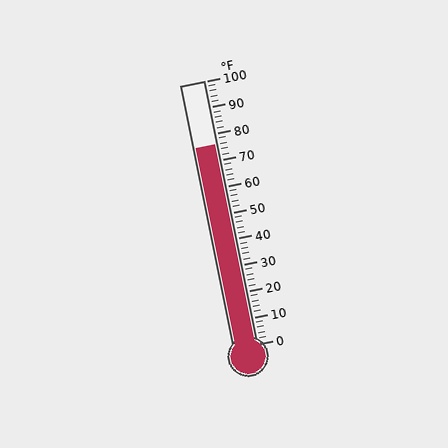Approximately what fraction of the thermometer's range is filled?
The thermometer is filled to approximately 75% of its range.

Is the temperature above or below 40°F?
The temperature is above 40°F.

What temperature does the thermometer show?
The thermometer shows approximately 76°F.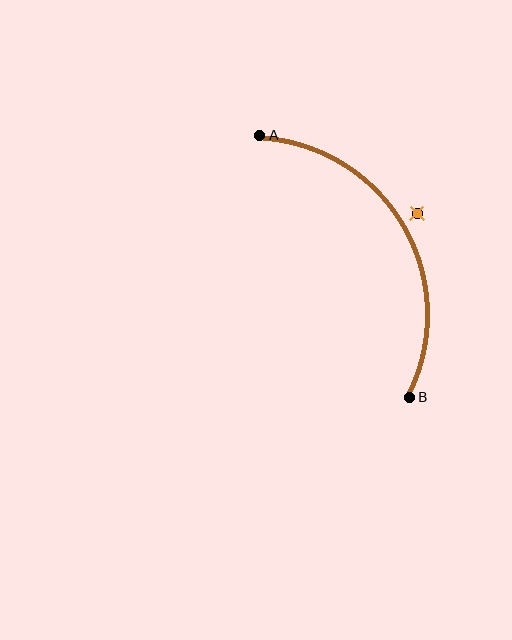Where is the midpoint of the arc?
The arc midpoint is the point on the curve farthest from the straight line joining A and B. It sits to the right of that line.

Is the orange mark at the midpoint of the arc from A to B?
No — the orange mark does not lie on the arc at all. It sits slightly outside the curve.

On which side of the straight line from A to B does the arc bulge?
The arc bulges to the right of the straight line connecting A and B.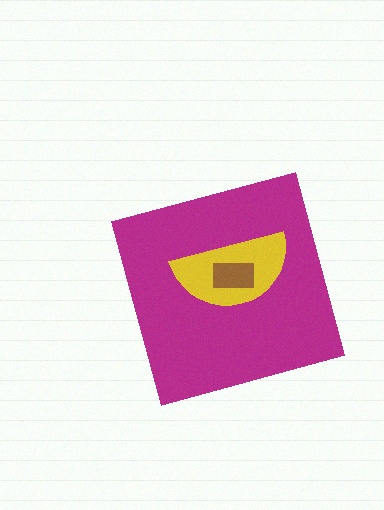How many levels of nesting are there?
3.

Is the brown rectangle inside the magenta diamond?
Yes.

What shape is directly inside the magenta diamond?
The yellow semicircle.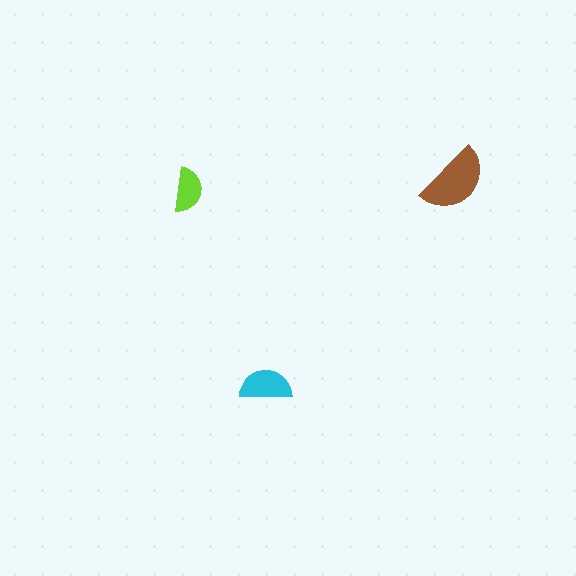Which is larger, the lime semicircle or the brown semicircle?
The brown one.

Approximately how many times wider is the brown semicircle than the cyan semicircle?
About 1.5 times wider.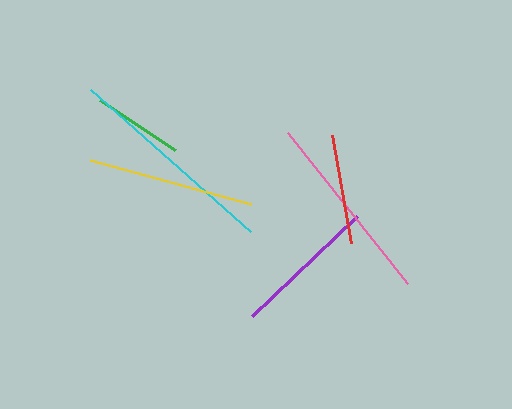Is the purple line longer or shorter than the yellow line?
The yellow line is longer than the purple line.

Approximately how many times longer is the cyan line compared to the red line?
The cyan line is approximately 2.0 times the length of the red line.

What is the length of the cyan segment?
The cyan segment is approximately 214 pixels long.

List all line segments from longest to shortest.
From longest to shortest: cyan, pink, yellow, purple, red, green.